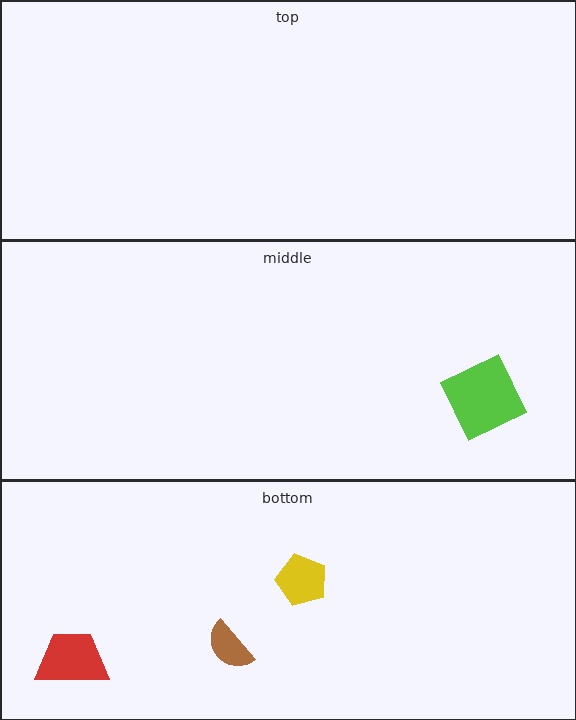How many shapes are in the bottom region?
3.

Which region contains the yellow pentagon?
The bottom region.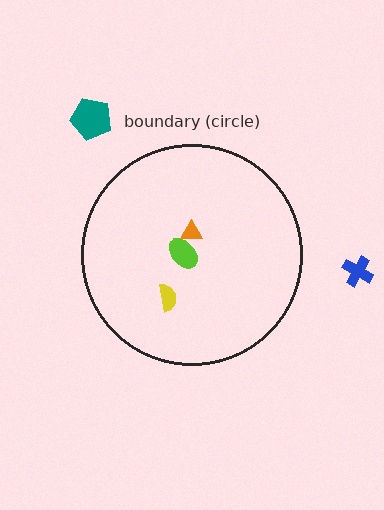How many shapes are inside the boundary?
3 inside, 2 outside.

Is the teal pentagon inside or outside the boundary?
Outside.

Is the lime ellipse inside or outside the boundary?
Inside.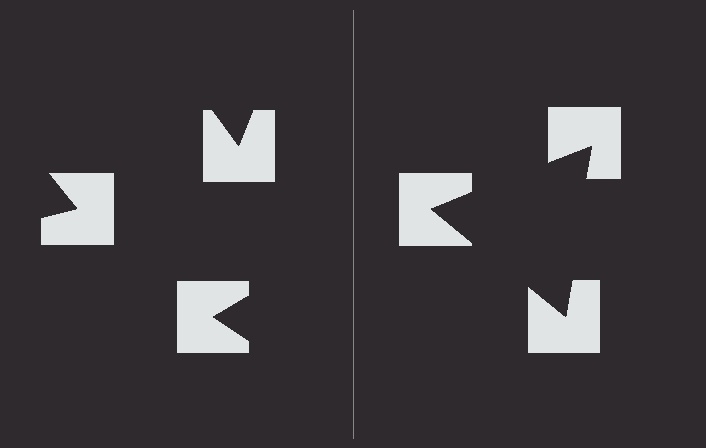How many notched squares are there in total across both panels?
6 — 3 on each side.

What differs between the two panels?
The notched squares are positioned identically on both sides; only the wedge orientations differ. On the right they align to a triangle; on the left they are misaligned.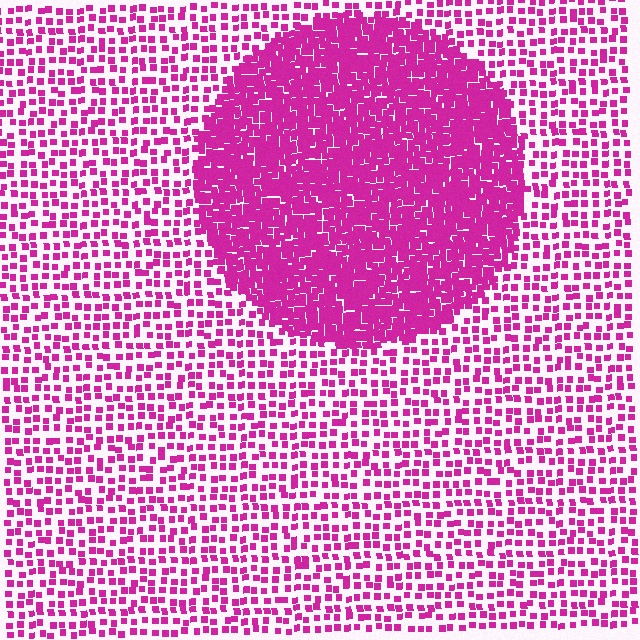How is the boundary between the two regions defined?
The boundary is defined by a change in element density (approximately 2.8x ratio). All elements are the same color, size, and shape.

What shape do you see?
I see a circle.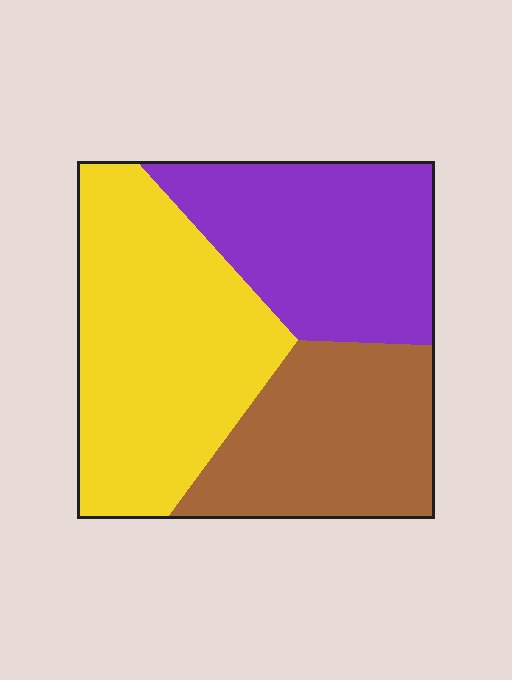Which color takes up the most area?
Yellow, at roughly 40%.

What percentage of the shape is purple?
Purple covers around 30% of the shape.